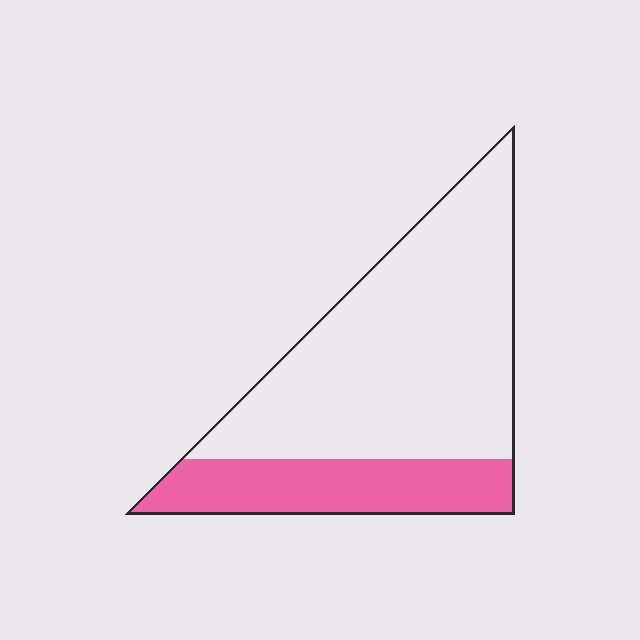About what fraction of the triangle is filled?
About one quarter (1/4).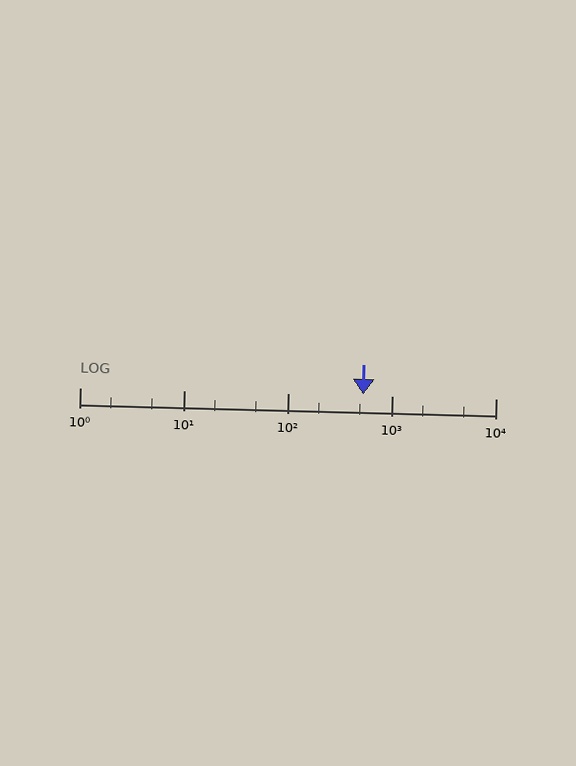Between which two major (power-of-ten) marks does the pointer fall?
The pointer is between 100 and 1000.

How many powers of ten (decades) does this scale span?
The scale spans 4 decades, from 1 to 10000.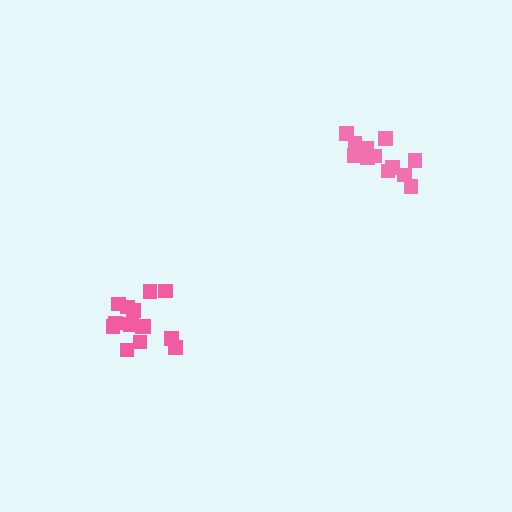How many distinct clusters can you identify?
There are 2 distinct clusters.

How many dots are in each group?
Group 1: 12 dots, Group 2: 15 dots (27 total).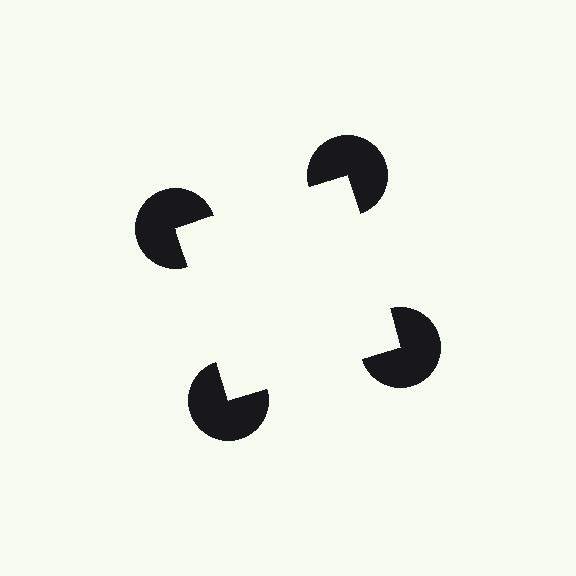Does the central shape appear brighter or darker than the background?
It typically appears slightly brighter than the background, even though no actual brightness change is drawn.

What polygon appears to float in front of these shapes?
An illusory square — its edges are inferred from the aligned wedge cuts in the pac-man discs, not physically drawn.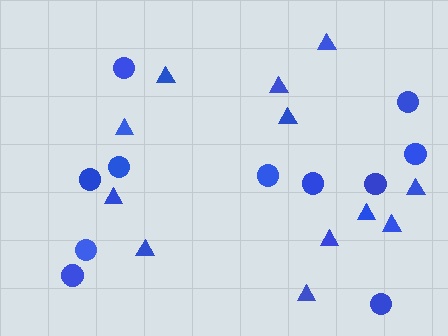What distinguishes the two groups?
There are 2 groups: one group of triangles (12) and one group of circles (11).